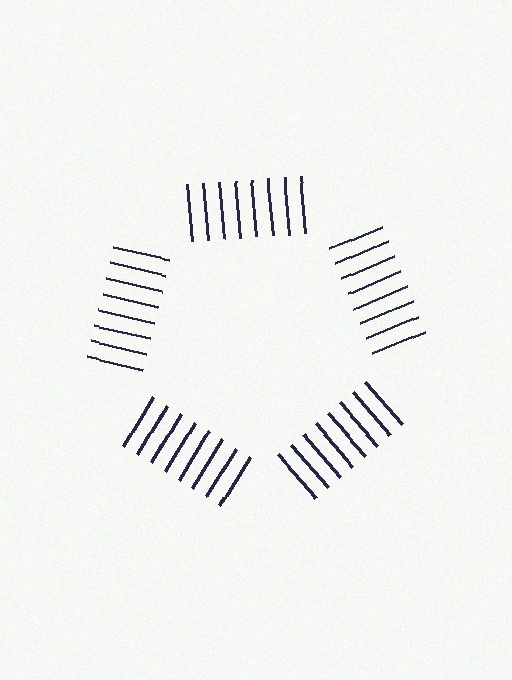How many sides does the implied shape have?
5 sides — the line-ends trace a pentagon.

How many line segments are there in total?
40 — 8 along each of the 5 edges.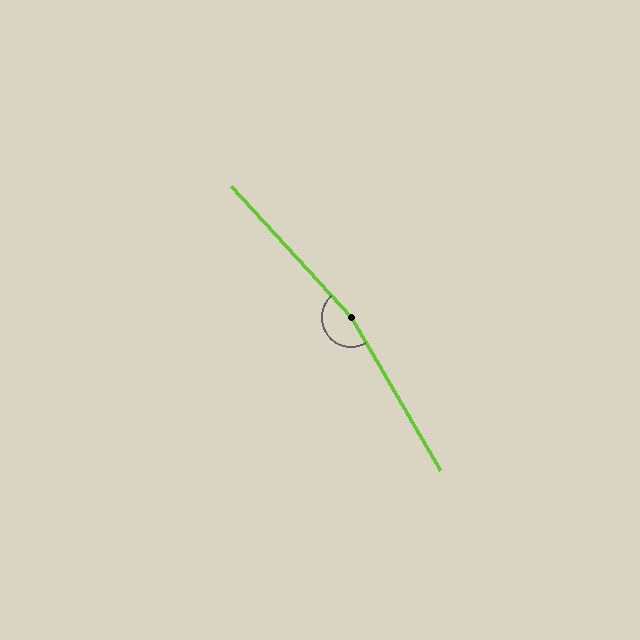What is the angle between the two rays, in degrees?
Approximately 168 degrees.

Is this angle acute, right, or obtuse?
It is obtuse.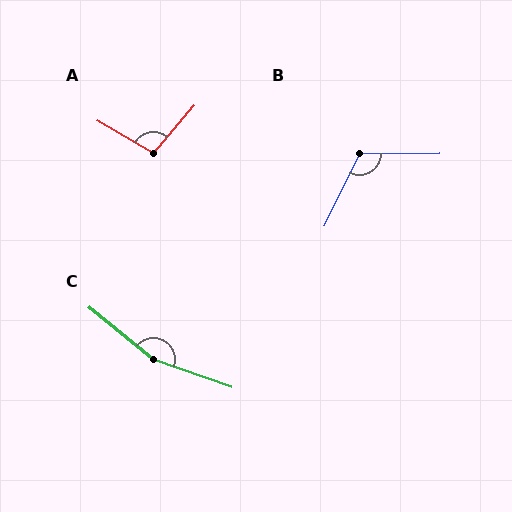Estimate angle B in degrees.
Approximately 117 degrees.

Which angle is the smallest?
A, at approximately 100 degrees.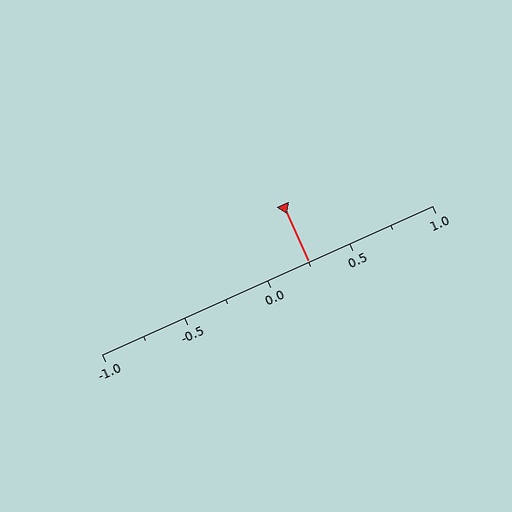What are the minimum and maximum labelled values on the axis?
The axis runs from -1.0 to 1.0.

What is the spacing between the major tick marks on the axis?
The major ticks are spaced 0.5 apart.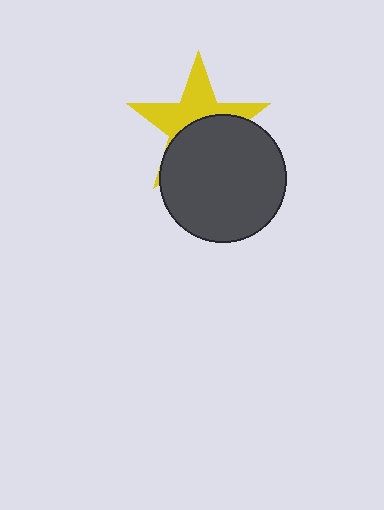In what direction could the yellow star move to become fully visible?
The yellow star could move up. That would shift it out from behind the dark gray circle entirely.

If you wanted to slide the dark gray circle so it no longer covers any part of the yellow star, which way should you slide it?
Slide it down — that is the most direct way to separate the two shapes.